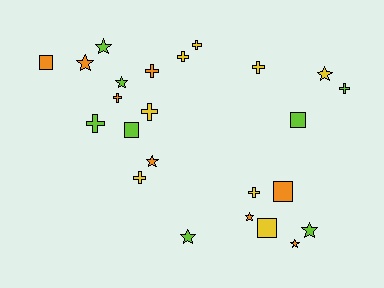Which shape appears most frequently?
Cross, with 10 objects.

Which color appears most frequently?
Orange, with 8 objects.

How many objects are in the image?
There are 24 objects.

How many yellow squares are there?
There is 1 yellow square.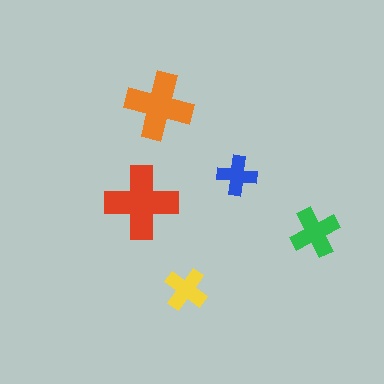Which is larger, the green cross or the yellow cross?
The green one.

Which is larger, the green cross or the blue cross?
The green one.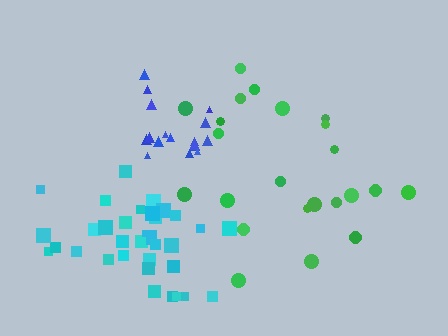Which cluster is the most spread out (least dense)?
Green.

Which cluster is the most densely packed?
Blue.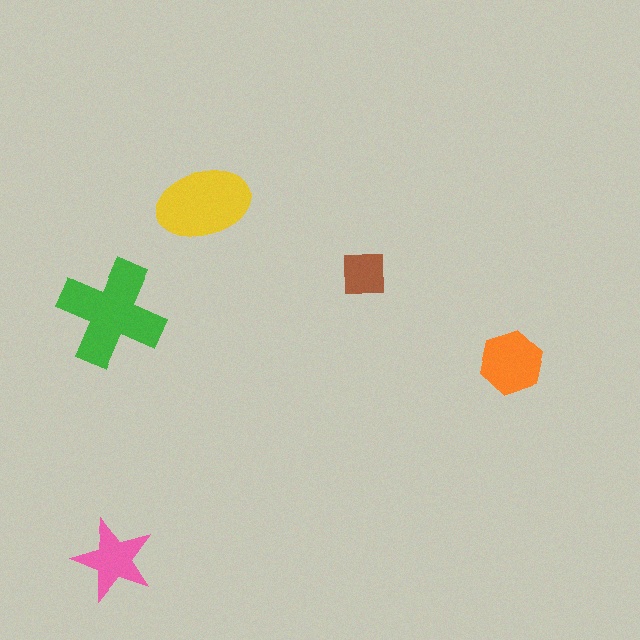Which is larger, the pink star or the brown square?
The pink star.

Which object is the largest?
The green cross.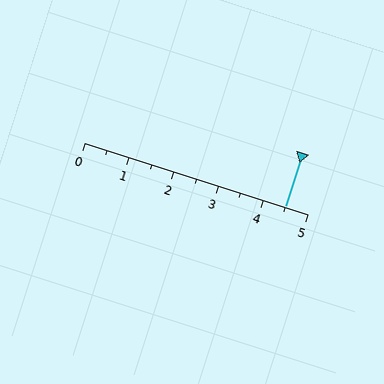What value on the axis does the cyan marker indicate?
The marker indicates approximately 4.5.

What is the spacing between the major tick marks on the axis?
The major ticks are spaced 1 apart.